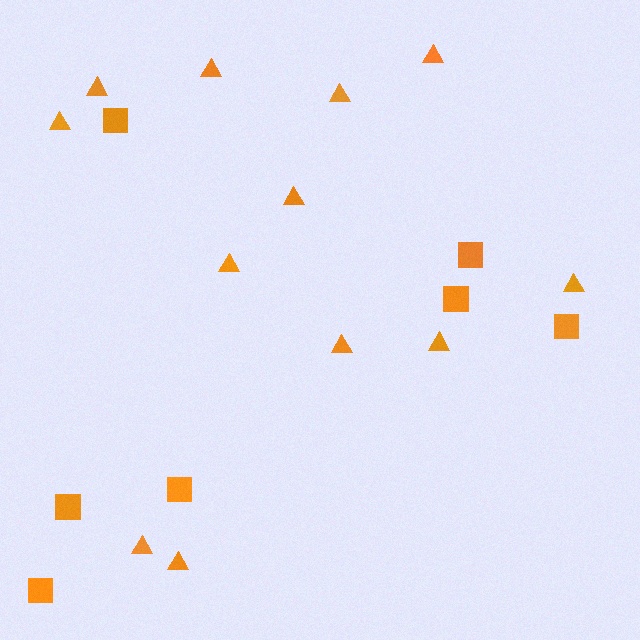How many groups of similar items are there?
There are 2 groups: one group of squares (7) and one group of triangles (12).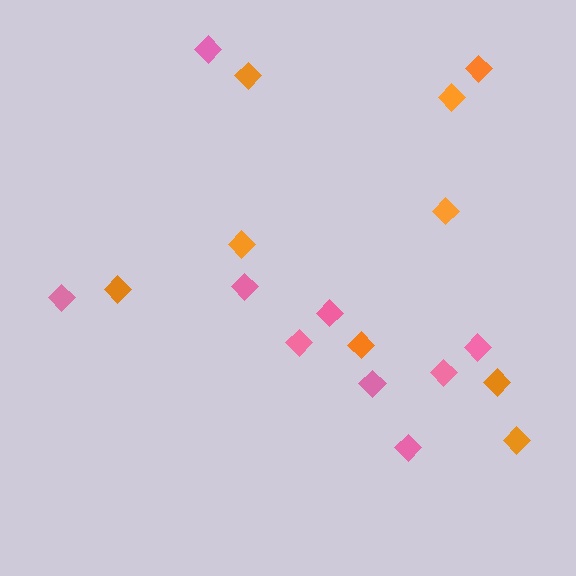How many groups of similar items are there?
There are 2 groups: one group of orange diamonds (9) and one group of pink diamonds (9).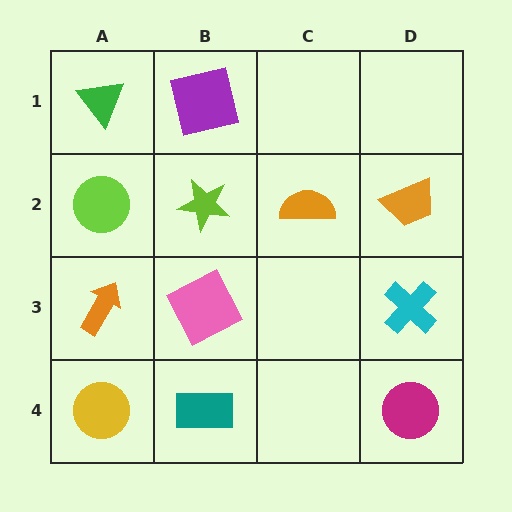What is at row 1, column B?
A purple square.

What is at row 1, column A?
A green triangle.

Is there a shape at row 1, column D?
No, that cell is empty.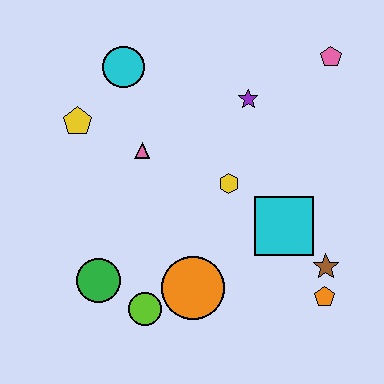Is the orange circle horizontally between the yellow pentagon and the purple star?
Yes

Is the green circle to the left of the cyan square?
Yes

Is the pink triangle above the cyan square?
Yes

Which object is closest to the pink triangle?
The yellow pentagon is closest to the pink triangle.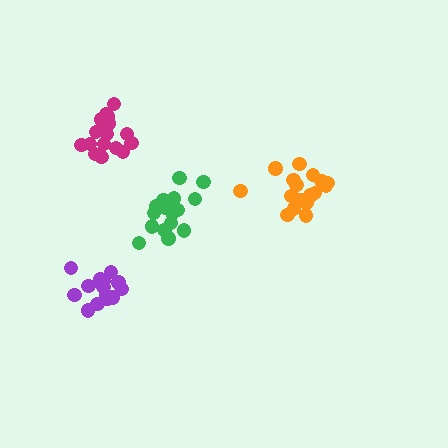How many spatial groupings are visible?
There are 4 spatial groupings.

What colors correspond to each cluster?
The clusters are colored: purple, green, orange, magenta.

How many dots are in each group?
Group 1: 16 dots, Group 2: 17 dots, Group 3: 17 dots, Group 4: 18 dots (68 total).